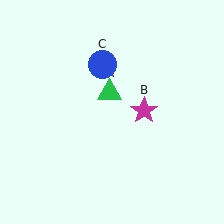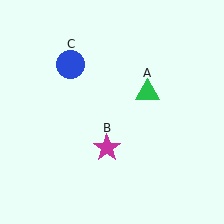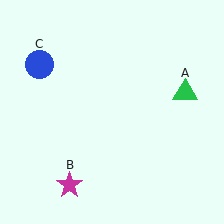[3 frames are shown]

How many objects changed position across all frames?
3 objects changed position: green triangle (object A), magenta star (object B), blue circle (object C).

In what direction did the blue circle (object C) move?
The blue circle (object C) moved left.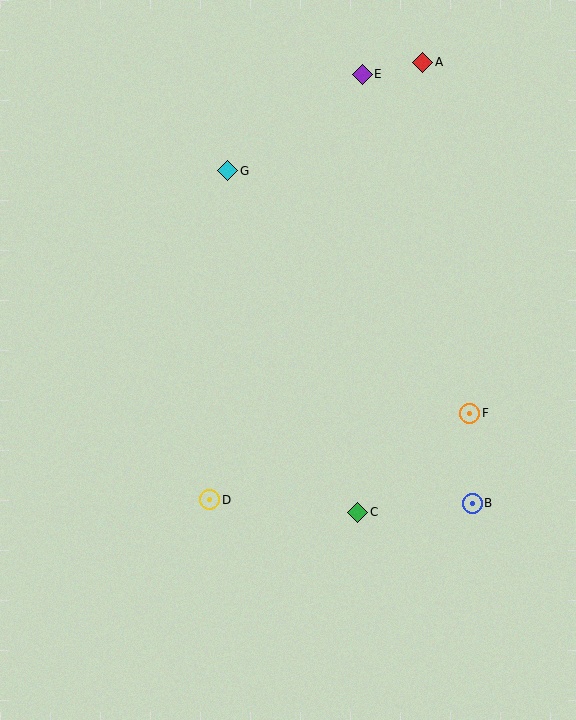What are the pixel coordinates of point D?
Point D is at (210, 500).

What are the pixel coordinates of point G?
Point G is at (228, 171).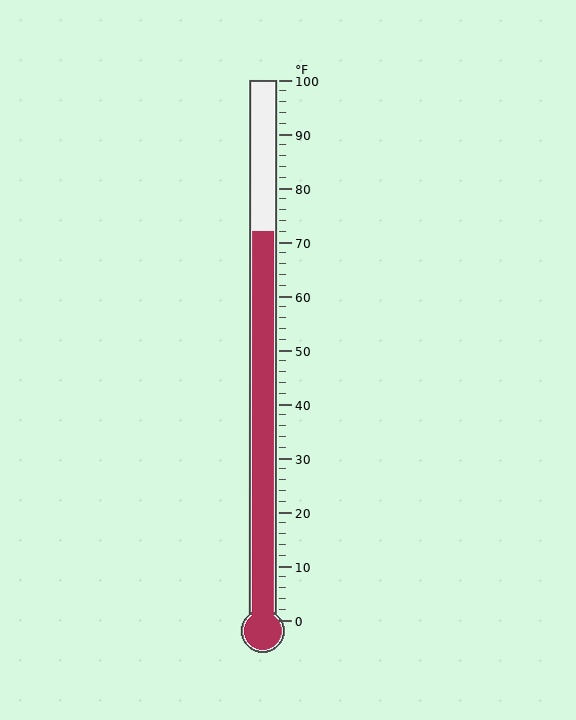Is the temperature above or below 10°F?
The temperature is above 10°F.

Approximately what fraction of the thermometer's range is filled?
The thermometer is filled to approximately 70% of its range.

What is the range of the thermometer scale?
The thermometer scale ranges from 0°F to 100°F.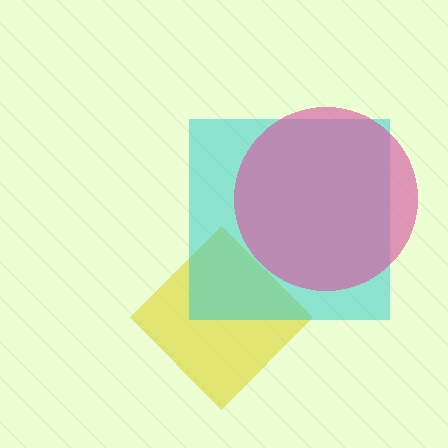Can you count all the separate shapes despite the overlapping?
Yes, there are 3 separate shapes.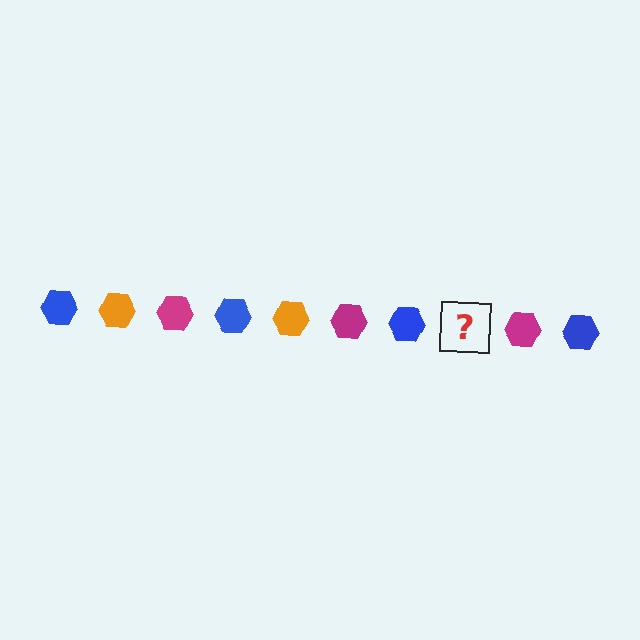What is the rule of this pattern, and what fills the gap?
The rule is that the pattern cycles through blue, orange, magenta hexagons. The gap should be filled with an orange hexagon.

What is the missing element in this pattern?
The missing element is an orange hexagon.